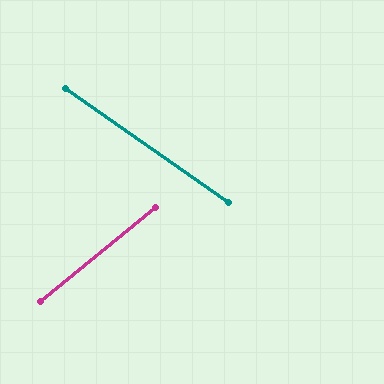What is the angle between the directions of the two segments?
Approximately 74 degrees.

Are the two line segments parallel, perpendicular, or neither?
Neither parallel nor perpendicular — they differ by about 74°.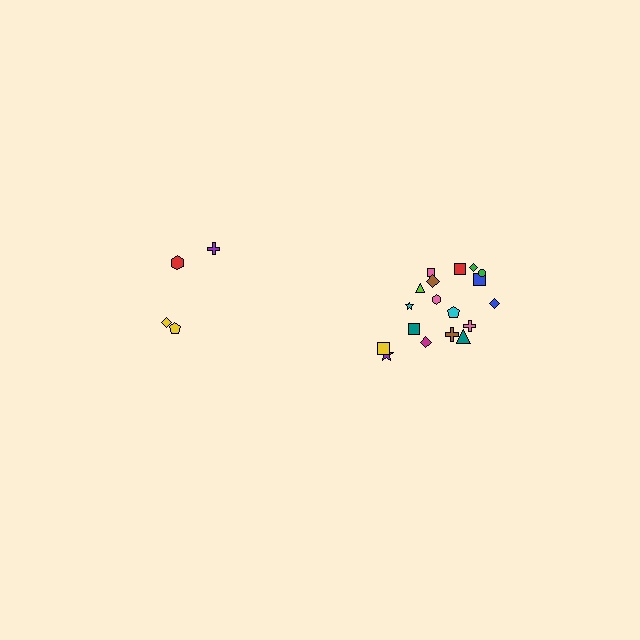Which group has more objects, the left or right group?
The right group.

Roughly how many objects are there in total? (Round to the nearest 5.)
Roughly 20 objects in total.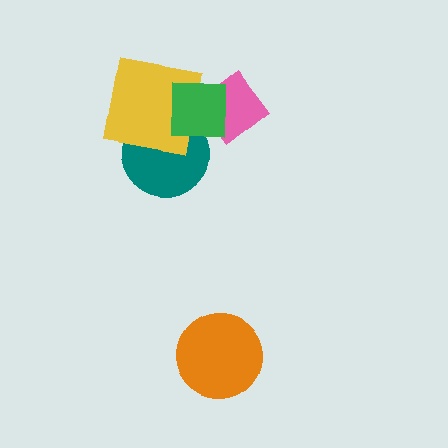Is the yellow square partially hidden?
Yes, it is partially covered by another shape.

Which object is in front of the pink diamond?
The green square is in front of the pink diamond.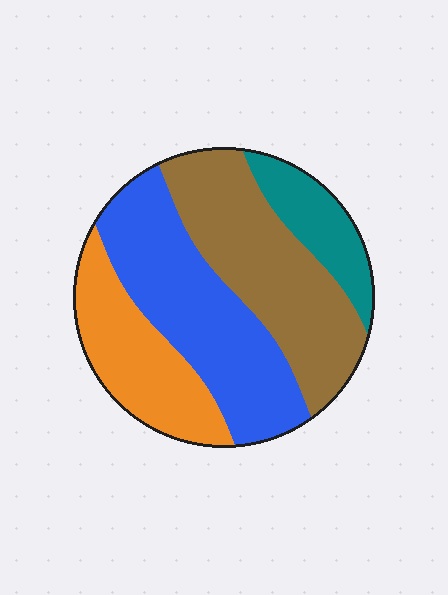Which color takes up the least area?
Teal, at roughly 10%.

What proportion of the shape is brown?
Brown covers about 35% of the shape.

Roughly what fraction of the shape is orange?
Orange covers around 20% of the shape.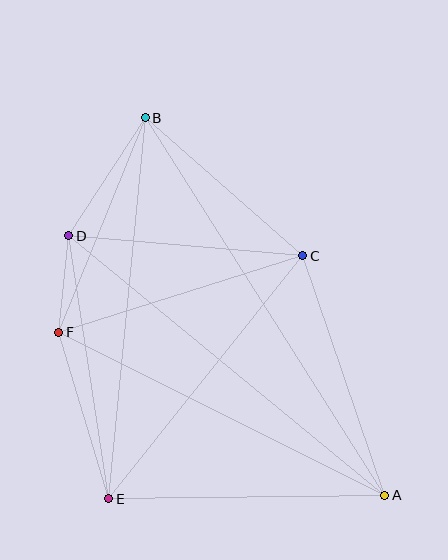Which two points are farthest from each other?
Points A and B are farthest from each other.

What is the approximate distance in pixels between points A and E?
The distance between A and E is approximately 276 pixels.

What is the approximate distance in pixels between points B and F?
The distance between B and F is approximately 231 pixels.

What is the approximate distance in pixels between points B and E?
The distance between B and E is approximately 383 pixels.